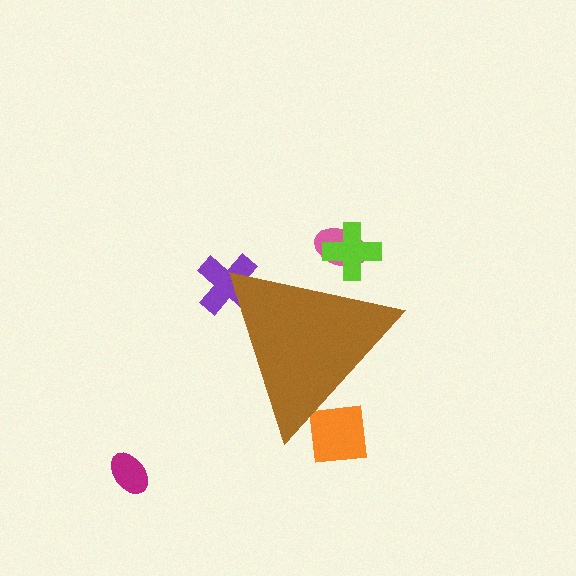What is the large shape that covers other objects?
A brown triangle.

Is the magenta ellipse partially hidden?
No, the magenta ellipse is fully visible.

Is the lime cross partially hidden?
Yes, the lime cross is partially hidden behind the brown triangle.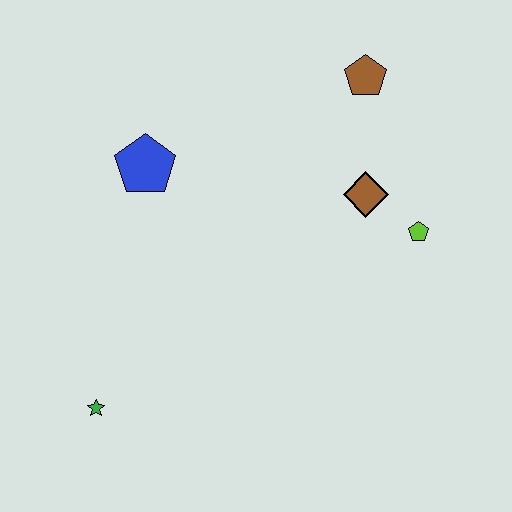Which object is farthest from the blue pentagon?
The lime pentagon is farthest from the blue pentagon.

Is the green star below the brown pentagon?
Yes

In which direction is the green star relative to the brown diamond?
The green star is to the left of the brown diamond.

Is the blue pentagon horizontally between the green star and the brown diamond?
Yes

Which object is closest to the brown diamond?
The lime pentagon is closest to the brown diamond.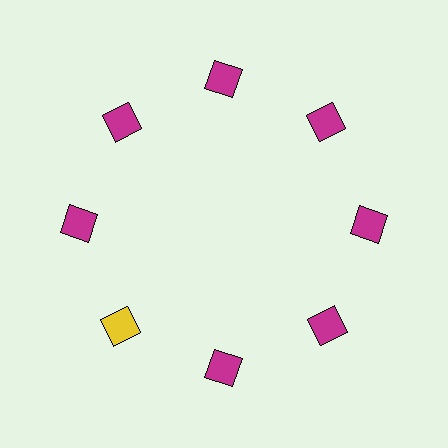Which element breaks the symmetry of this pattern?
The yellow square at roughly the 8 o'clock position breaks the symmetry. All other shapes are magenta squares.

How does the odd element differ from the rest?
It has a different color: yellow instead of magenta.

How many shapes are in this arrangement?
There are 8 shapes arranged in a ring pattern.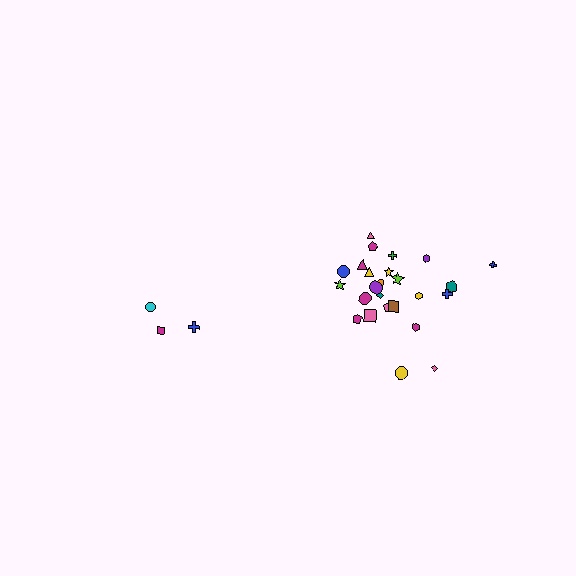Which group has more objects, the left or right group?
The right group.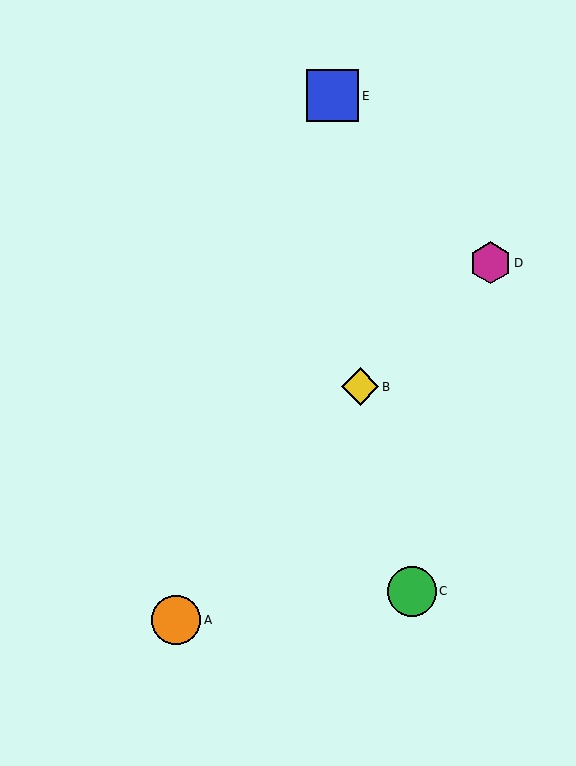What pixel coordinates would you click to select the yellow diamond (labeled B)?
Click at (360, 387) to select the yellow diamond B.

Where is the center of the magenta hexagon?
The center of the magenta hexagon is at (490, 263).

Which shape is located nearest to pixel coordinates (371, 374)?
The yellow diamond (labeled B) at (360, 387) is nearest to that location.